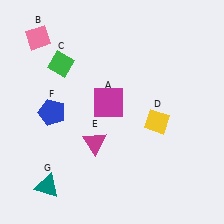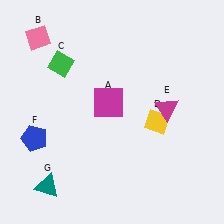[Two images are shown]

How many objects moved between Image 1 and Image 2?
2 objects moved between the two images.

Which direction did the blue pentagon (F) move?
The blue pentagon (F) moved down.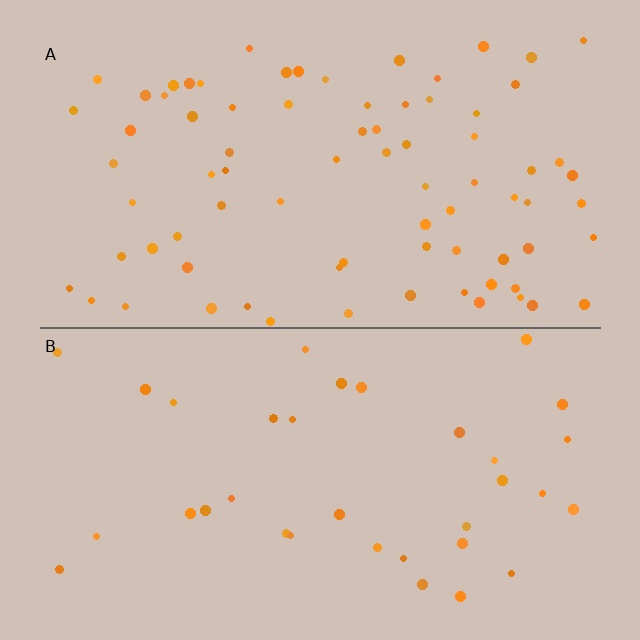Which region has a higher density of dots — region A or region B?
A (the top).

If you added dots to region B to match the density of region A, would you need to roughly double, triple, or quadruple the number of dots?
Approximately double.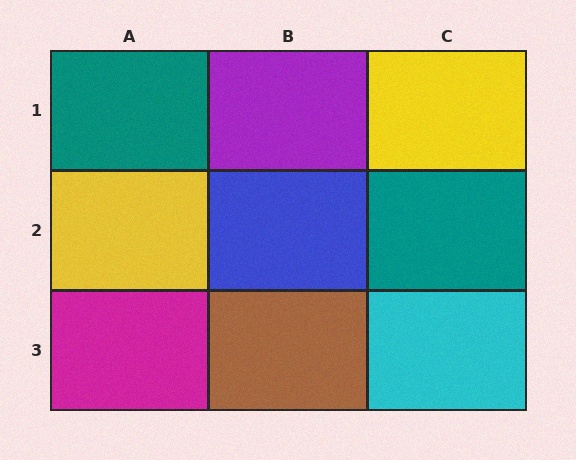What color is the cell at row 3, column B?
Brown.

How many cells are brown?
1 cell is brown.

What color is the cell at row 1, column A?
Teal.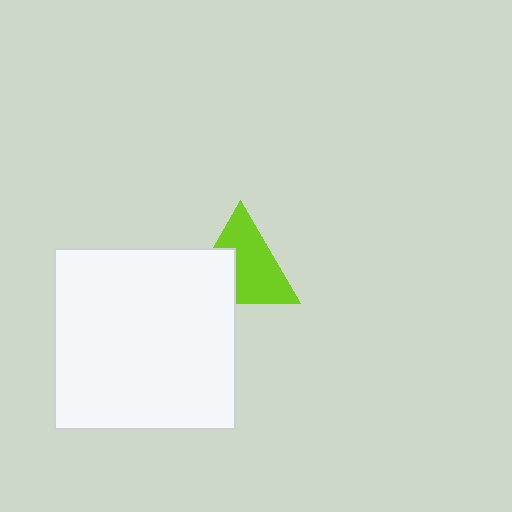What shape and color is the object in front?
The object in front is a white square.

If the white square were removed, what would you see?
You would see the complete lime triangle.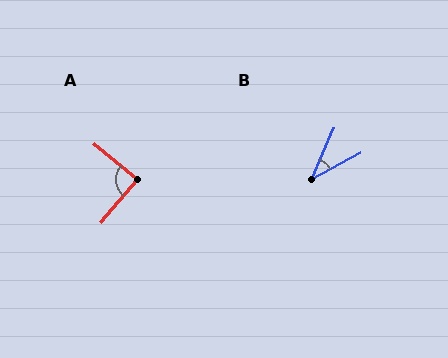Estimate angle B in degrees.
Approximately 38 degrees.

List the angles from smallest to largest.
B (38°), A (89°).